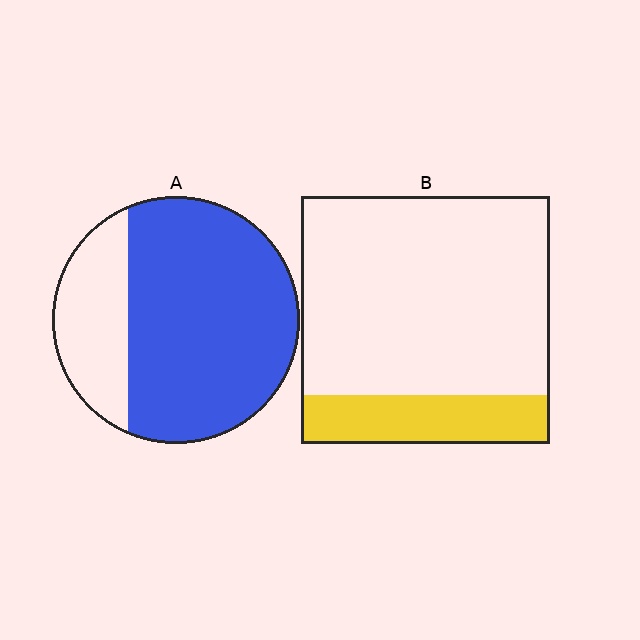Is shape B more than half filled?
No.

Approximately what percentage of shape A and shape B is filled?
A is approximately 75% and B is approximately 20%.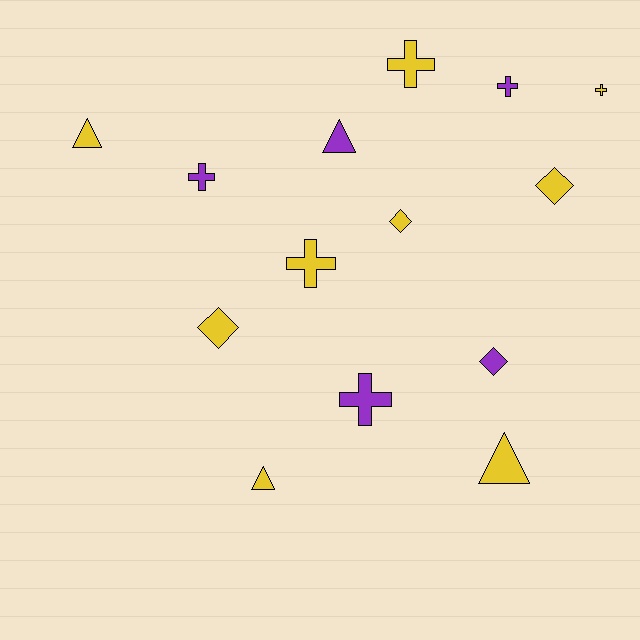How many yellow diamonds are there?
There are 3 yellow diamonds.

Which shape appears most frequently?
Cross, with 6 objects.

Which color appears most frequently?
Yellow, with 9 objects.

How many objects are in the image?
There are 14 objects.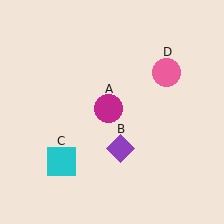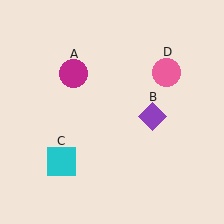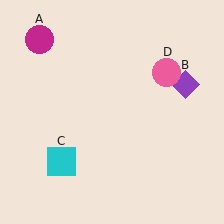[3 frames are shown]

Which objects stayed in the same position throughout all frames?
Cyan square (object C) and pink circle (object D) remained stationary.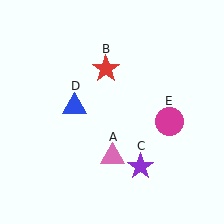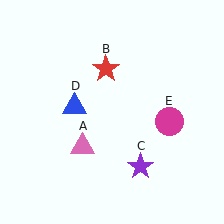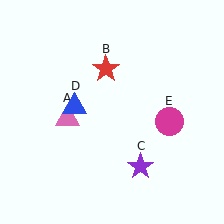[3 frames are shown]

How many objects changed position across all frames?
1 object changed position: pink triangle (object A).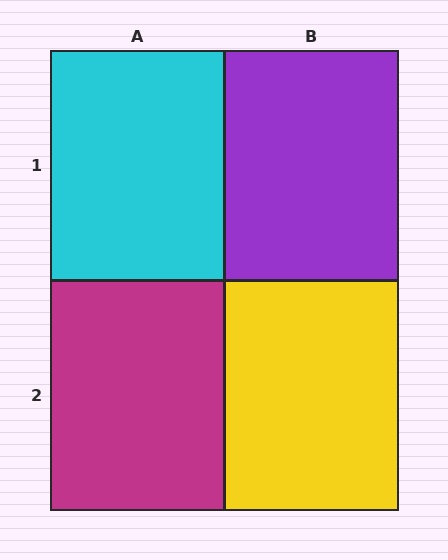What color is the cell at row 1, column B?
Purple.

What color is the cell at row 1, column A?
Cyan.